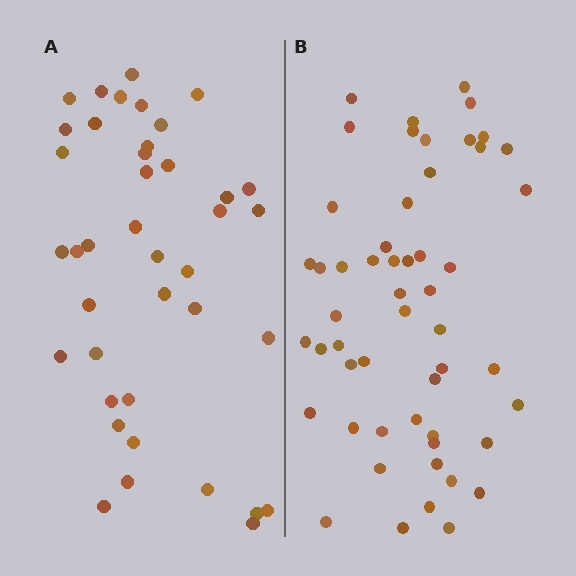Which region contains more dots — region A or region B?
Region B (the right region) has more dots.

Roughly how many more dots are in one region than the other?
Region B has approximately 15 more dots than region A.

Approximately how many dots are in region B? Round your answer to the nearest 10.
About 50 dots. (The exact count is 53, which rounds to 50.)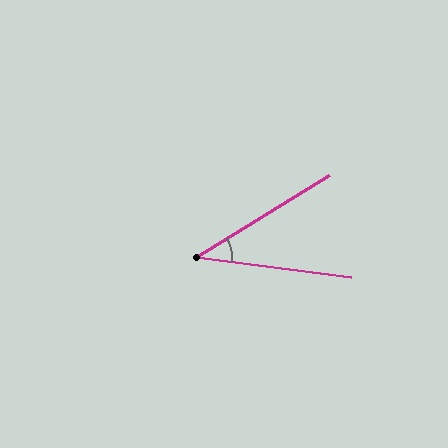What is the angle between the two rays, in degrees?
Approximately 39 degrees.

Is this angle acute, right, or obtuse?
It is acute.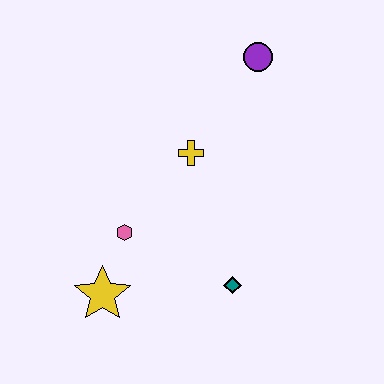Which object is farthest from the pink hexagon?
The purple circle is farthest from the pink hexagon.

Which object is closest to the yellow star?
The pink hexagon is closest to the yellow star.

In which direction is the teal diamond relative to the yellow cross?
The teal diamond is below the yellow cross.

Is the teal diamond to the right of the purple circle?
No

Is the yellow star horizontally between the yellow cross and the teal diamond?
No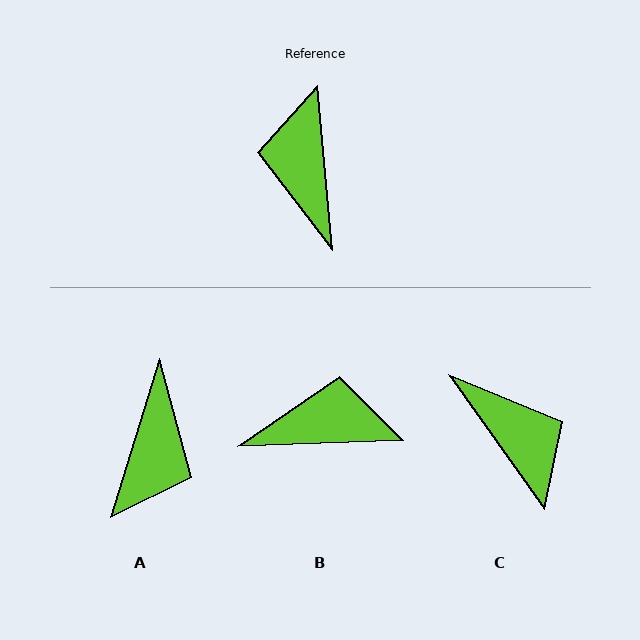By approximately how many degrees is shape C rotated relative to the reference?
Approximately 150 degrees clockwise.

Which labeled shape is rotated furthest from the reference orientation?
A, about 158 degrees away.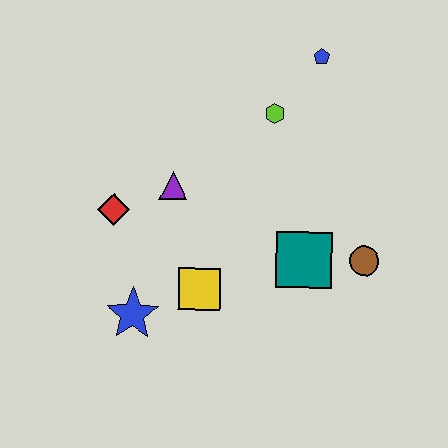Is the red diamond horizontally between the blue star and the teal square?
No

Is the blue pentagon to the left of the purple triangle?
No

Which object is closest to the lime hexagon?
The blue pentagon is closest to the lime hexagon.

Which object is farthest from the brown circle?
The red diamond is farthest from the brown circle.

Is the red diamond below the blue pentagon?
Yes